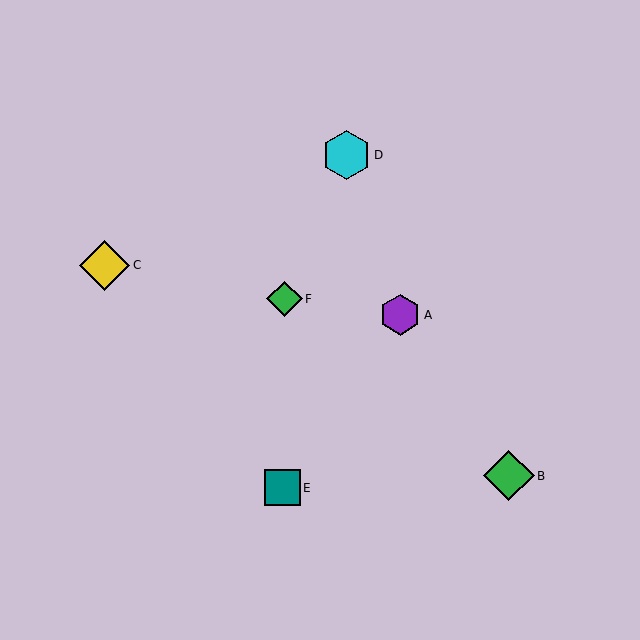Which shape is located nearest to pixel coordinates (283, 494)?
The teal square (labeled E) at (282, 488) is nearest to that location.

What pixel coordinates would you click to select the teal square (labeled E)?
Click at (282, 488) to select the teal square E.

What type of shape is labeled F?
Shape F is a green diamond.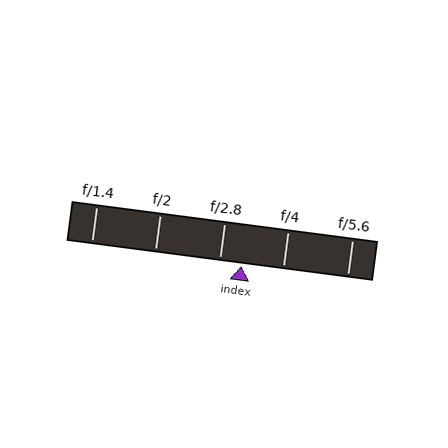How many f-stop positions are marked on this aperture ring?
There are 5 f-stop positions marked.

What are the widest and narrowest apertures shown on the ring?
The widest aperture shown is f/1.4 and the narrowest is f/5.6.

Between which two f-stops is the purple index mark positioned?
The index mark is between f/2.8 and f/4.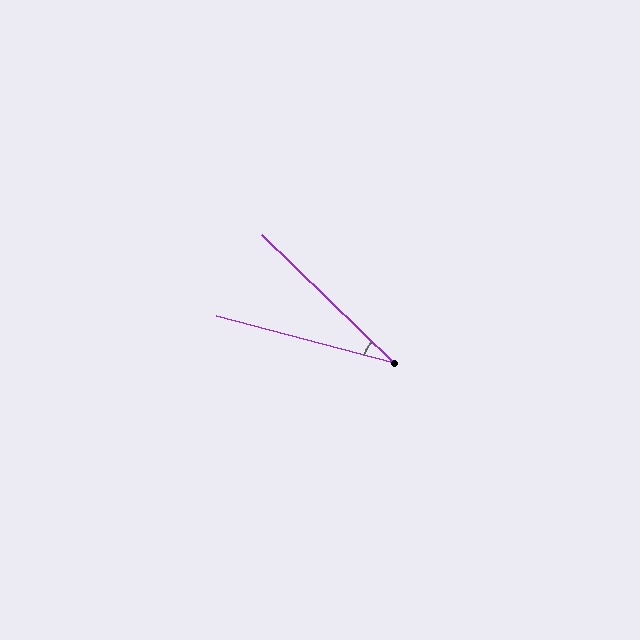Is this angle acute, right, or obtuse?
It is acute.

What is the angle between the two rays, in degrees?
Approximately 29 degrees.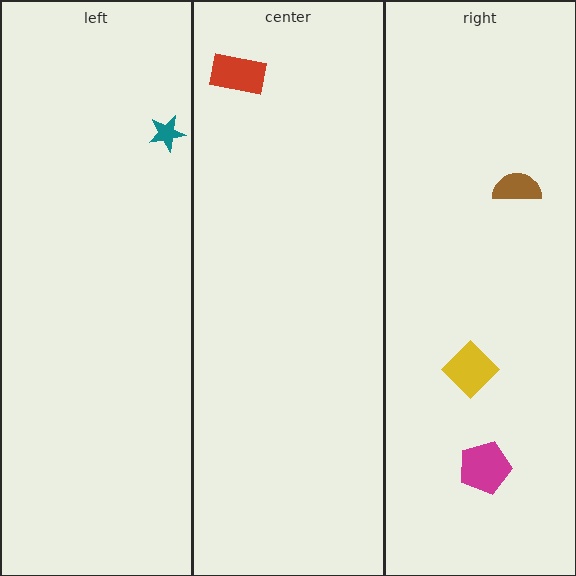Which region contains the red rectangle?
The center region.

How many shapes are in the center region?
1.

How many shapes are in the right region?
3.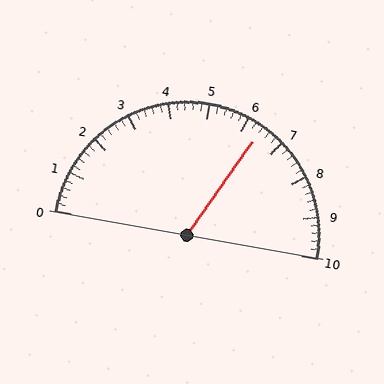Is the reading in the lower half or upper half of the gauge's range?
The reading is in the upper half of the range (0 to 10).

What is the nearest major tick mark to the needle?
The nearest major tick mark is 6.